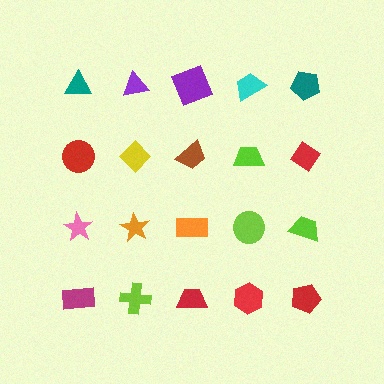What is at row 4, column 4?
A red hexagon.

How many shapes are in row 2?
5 shapes.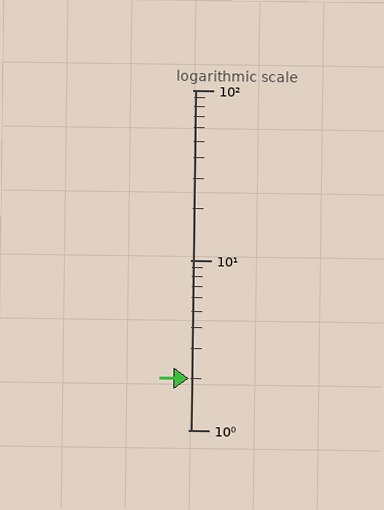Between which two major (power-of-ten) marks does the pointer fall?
The pointer is between 1 and 10.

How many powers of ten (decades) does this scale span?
The scale spans 2 decades, from 1 to 100.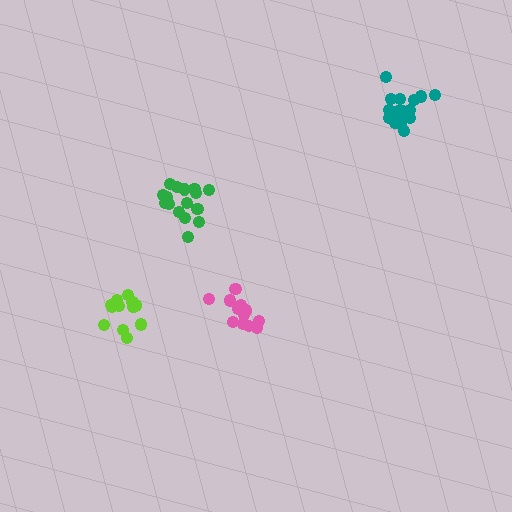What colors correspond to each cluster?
The clusters are colored: green, lime, teal, pink.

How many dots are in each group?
Group 1: 16 dots, Group 2: 12 dots, Group 3: 16 dots, Group 4: 13 dots (57 total).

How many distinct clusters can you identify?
There are 4 distinct clusters.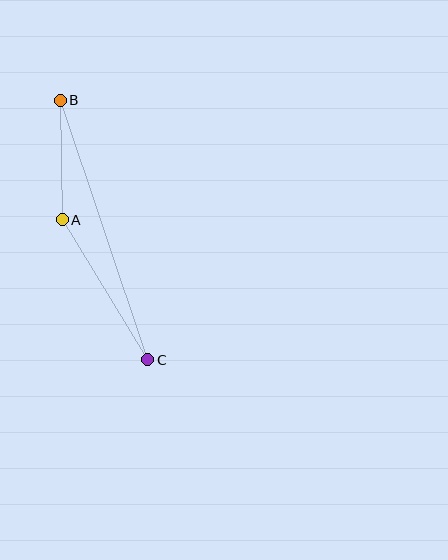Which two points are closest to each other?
Points A and B are closest to each other.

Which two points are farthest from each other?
Points B and C are farthest from each other.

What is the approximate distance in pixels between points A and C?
The distance between A and C is approximately 164 pixels.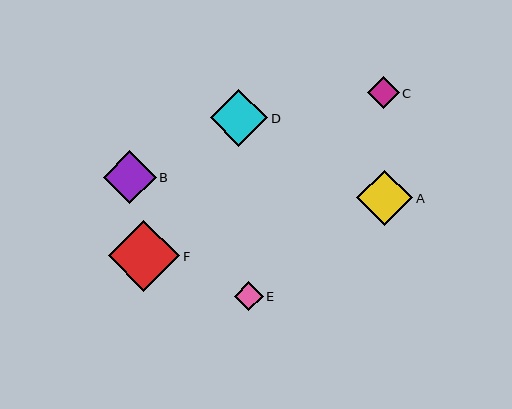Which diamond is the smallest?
Diamond E is the smallest with a size of approximately 29 pixels.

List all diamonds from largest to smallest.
From largest to smallest: F, D, A, B, C, E.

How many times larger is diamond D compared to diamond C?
Diamond D is approximately 1.8 times the size of diamond C.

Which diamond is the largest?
Diamond F is the largest with a size of approximately 71 pixels.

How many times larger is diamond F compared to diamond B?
Diamond F is approximately 1.4 times the size of diamond B.